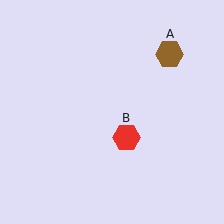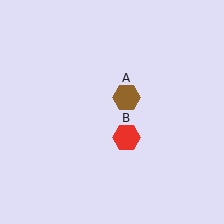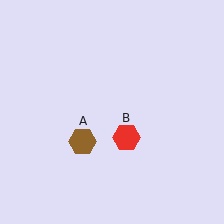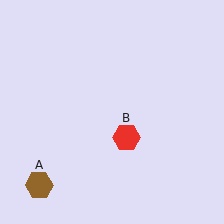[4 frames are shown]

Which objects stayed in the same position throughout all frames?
Red hexagon (object B) remained stationary.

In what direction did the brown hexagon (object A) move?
The brown hexagon (object A) moved down and to the left.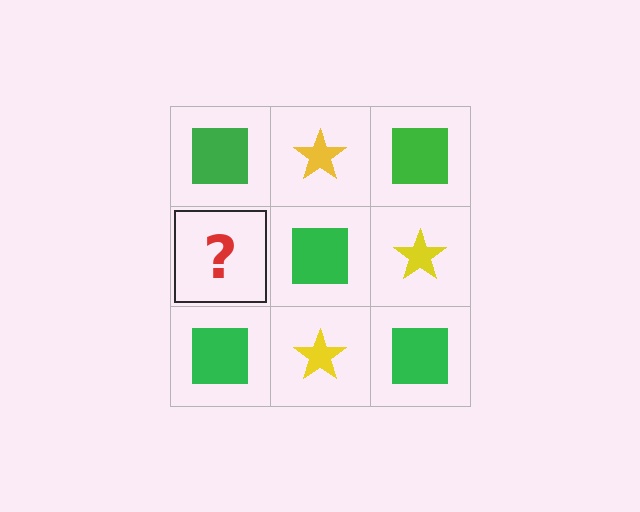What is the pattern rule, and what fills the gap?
The rule is that it alternates green square and yellow star in a checkerboard pattern. The gap should be filled with a yellow star.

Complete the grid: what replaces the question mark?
The question mark should be replaced with a yellow star.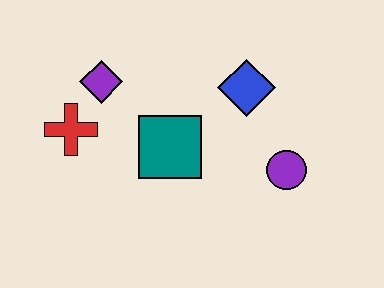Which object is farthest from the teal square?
The purple circle is farthest from the teal square.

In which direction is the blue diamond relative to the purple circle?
The blue diamond is above the purple circle.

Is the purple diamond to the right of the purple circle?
No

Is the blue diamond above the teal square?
Yes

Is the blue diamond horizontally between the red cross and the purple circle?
Yes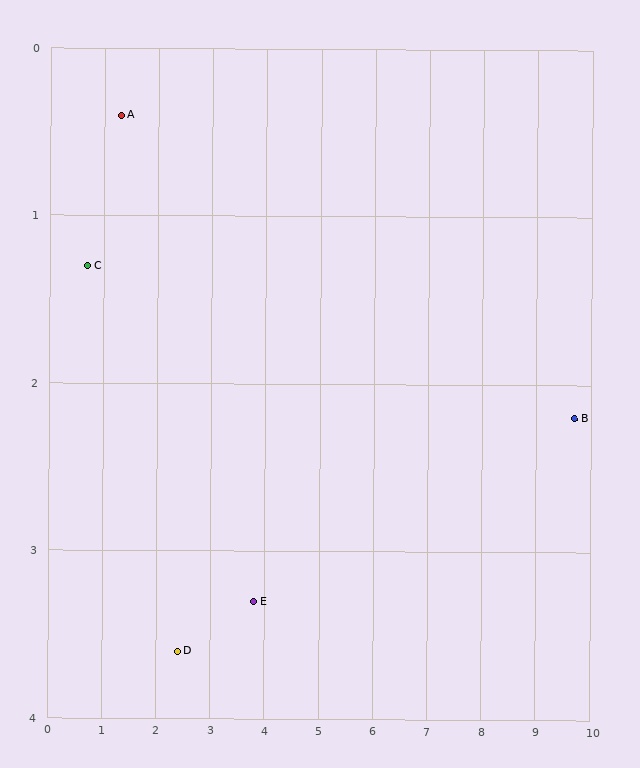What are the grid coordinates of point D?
Point D is at approximately (2.4, 3.6).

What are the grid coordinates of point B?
Point B is at approximately (9.7, 2.2).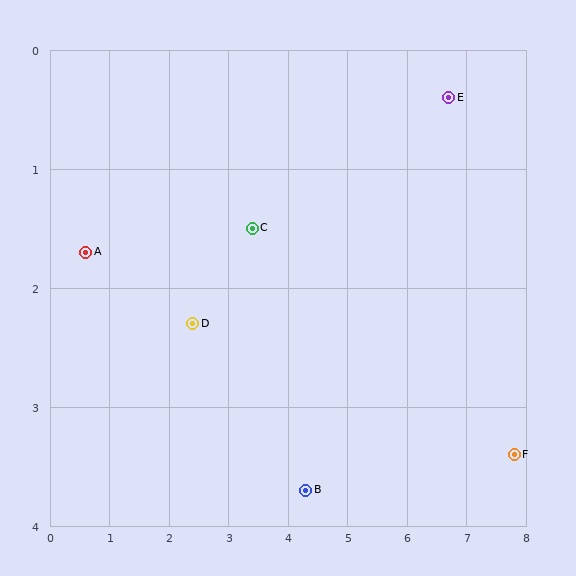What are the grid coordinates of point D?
Point D is at approximately (2.4, 2.3).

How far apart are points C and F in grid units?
Points C and F are about 4.8 grid units apart.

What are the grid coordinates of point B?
Point B is at approximately (4.3, 3.7).